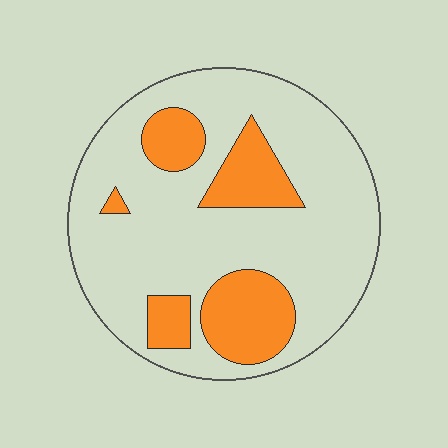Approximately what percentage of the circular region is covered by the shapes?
Approximately 25%.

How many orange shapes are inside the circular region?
5.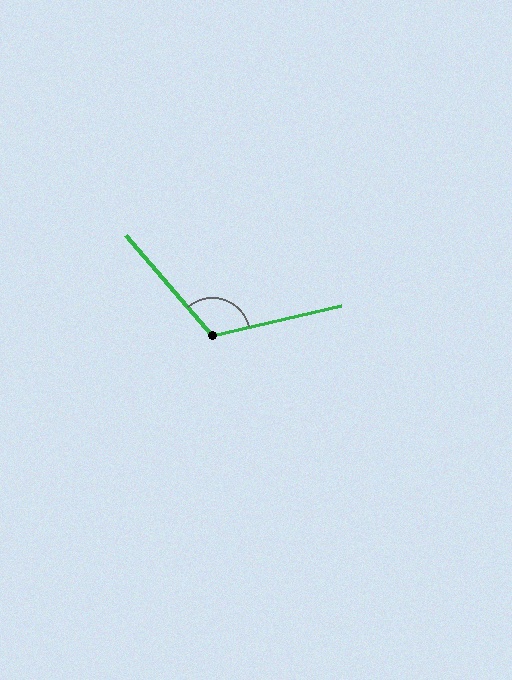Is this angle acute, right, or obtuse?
It is obtuse.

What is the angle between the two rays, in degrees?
Approximately 118 degrees.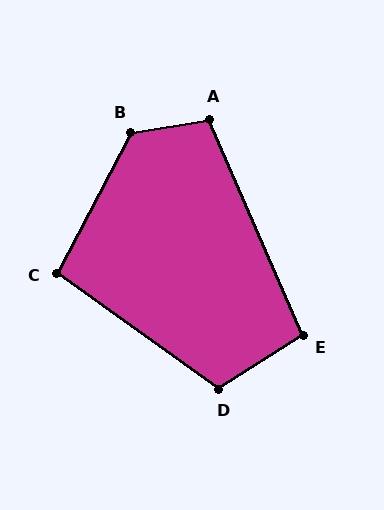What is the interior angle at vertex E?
Approximately 99 degrees (obtuse).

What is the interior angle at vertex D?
Approximately 112 degrees (obtuse).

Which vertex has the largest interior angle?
B, at approximately 127 degrees.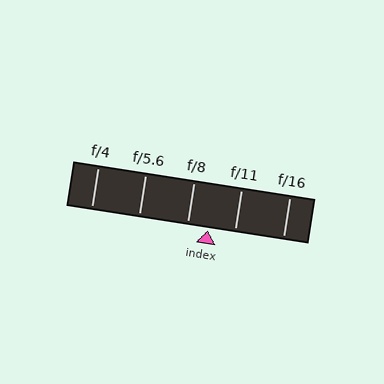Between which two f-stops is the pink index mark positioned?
The index mark is between f/8 and f/11.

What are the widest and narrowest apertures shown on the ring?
The widest aperture shown is f/4 and the narrowest is f/16.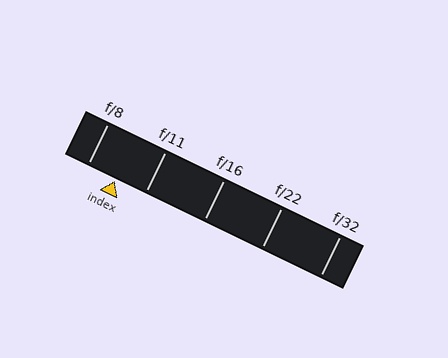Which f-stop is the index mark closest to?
The index mark is closest to f/8.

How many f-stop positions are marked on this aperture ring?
There are 5 f-stop positions marked.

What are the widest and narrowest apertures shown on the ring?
The widest aperture shown is f/8 and the narrowest is f/32.